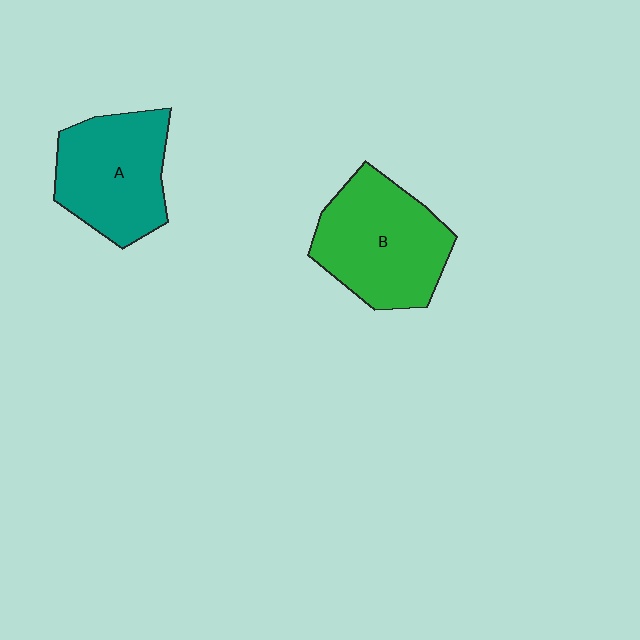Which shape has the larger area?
Shape B (green).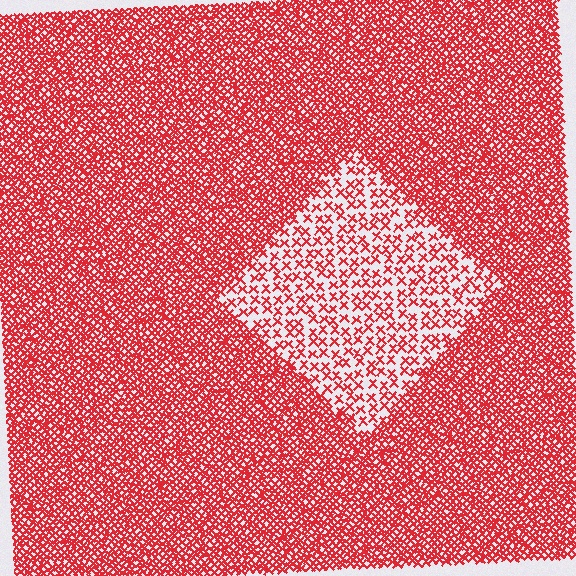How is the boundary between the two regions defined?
The boundary is defined by a change in element density (approximately 2.8x ratio). All elements are the same color, size, and shape.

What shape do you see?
I see a diamond.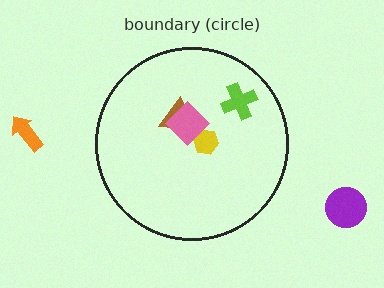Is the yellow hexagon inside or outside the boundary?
Inside.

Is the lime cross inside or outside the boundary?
Inside.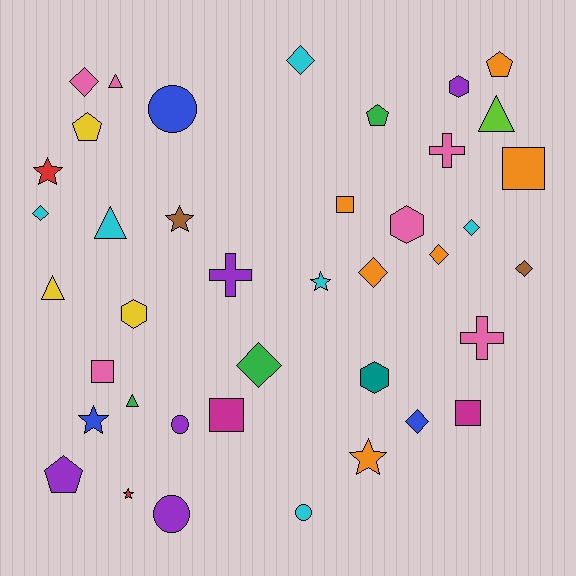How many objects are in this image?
There are 40 objects.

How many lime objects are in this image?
There is 1 lime object.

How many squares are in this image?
There are 5 squares.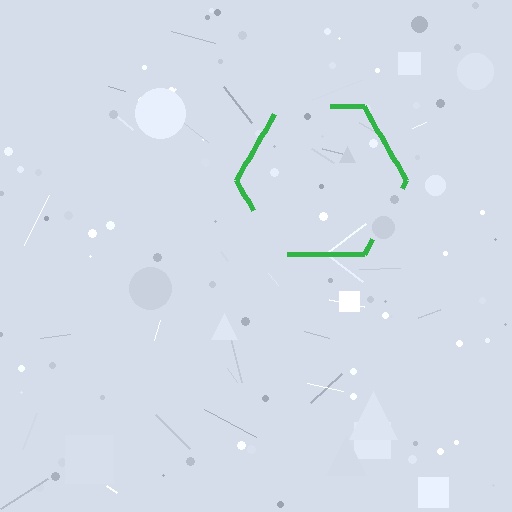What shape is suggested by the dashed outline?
The dashed outline suggests a hexagon.